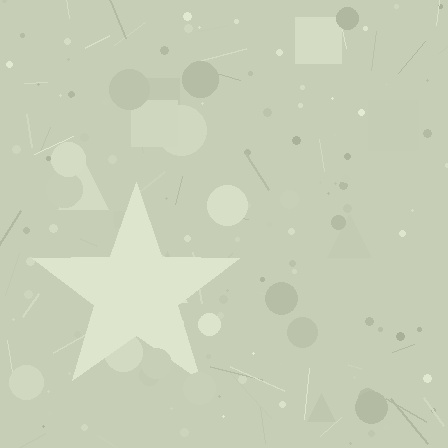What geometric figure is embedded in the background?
A star is embedded in the background.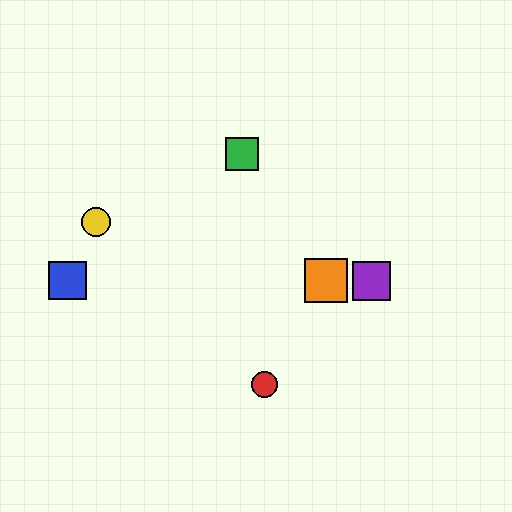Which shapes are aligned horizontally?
The blue square, the purple square, the orange square are aligned horizontally.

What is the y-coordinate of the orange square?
The orange square is at y≈281.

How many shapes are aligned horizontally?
3 shapes (the blue square, the purple square, the orange square) are aligned horizontally.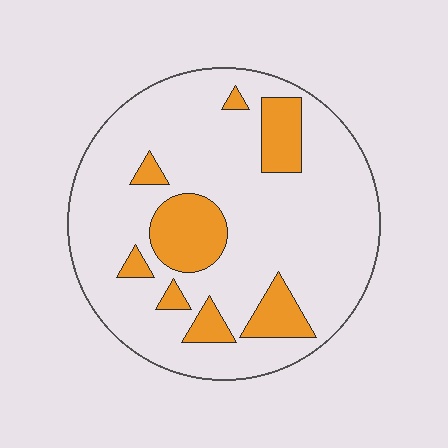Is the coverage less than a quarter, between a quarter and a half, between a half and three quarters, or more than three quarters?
Less than a quarter.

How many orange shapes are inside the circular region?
8.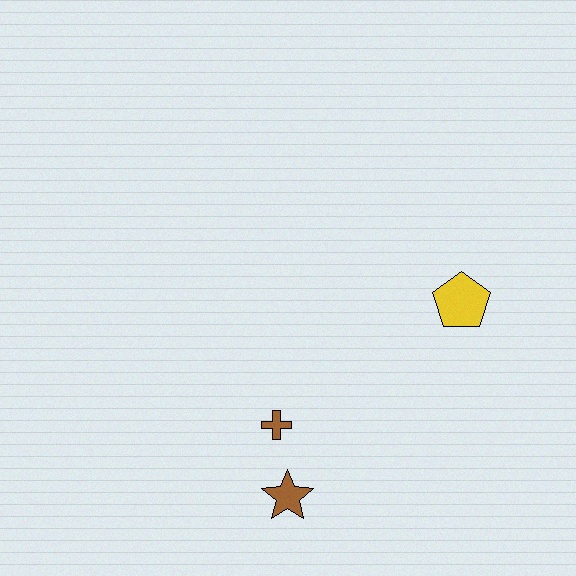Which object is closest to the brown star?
The brown cross is closest to the brown star.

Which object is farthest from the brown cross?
The yellow pentagon is farthest from the brown cross.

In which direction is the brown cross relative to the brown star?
The brown cross is above the brown star.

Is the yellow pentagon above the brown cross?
Yes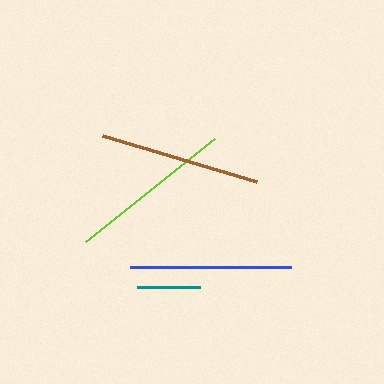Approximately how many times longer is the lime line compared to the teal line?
The lime line is approximately 2.6 times the length of the teal line.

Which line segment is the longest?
The lime line is the longest at approximately 165 pixels.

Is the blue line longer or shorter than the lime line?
The lime line is longer than the blue line.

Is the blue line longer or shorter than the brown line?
The blue line is longer than the brown line.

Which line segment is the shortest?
The teal line is the shortest at approximately 63 pixels.